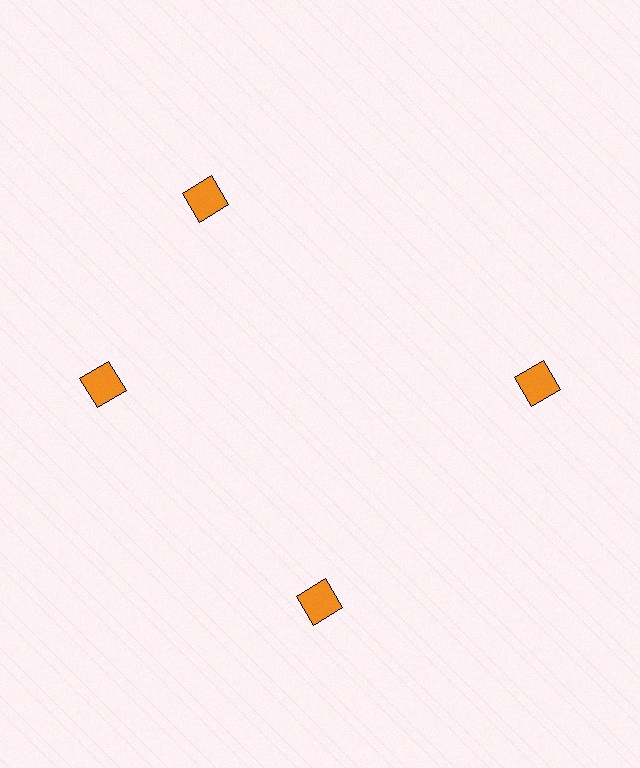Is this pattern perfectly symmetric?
No. The 4 orange squares are arranged in a ring, but one element near the 12 o'clock position is rotated out of alignment along the ring, breaking the 4-fold rotational symmetry.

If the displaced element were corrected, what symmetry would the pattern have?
It would have 4-fold rotational symmetry — the pattern would map onto itself every 90 degrees.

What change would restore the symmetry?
The symmetry would be restored by rotating it back into even spacing with its neighbors so that all 4 squares sit at equal angles and equal distance from the center.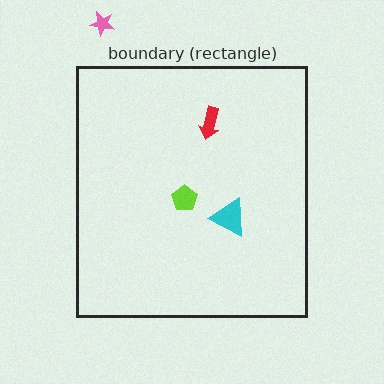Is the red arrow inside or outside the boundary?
Inside.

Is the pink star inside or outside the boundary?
Outside.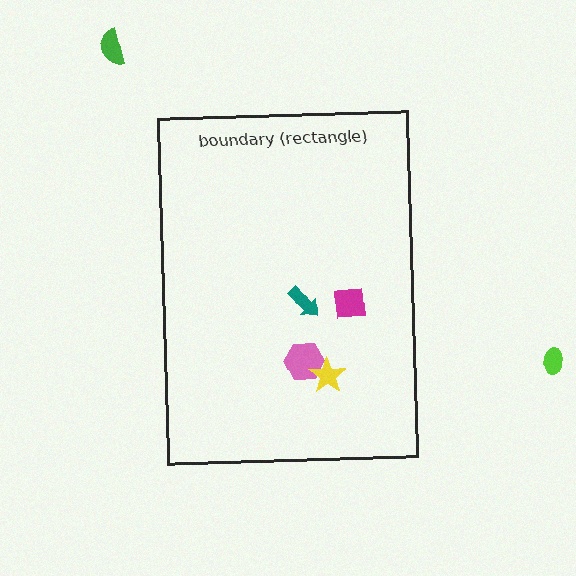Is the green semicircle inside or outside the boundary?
Outside.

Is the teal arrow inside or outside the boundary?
Inside.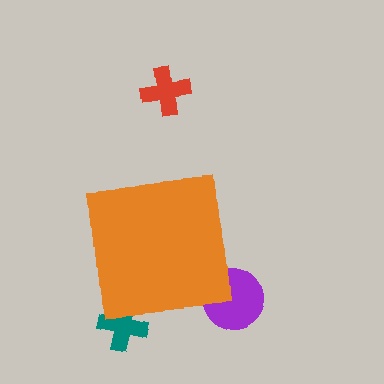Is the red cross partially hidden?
No, the red cross is fully visible.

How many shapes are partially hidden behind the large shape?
2 shapes are partially hidden.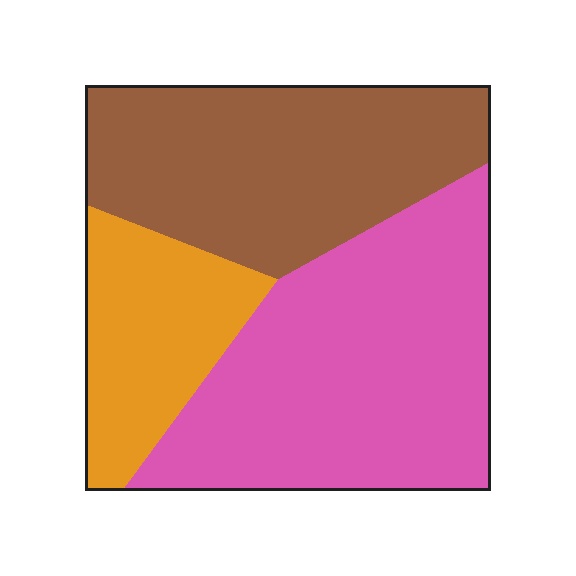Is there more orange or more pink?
Pink.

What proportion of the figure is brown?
Brown takes up about three eighths (3/8) of the figure.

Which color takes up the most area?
Pink, at roughly 45%.